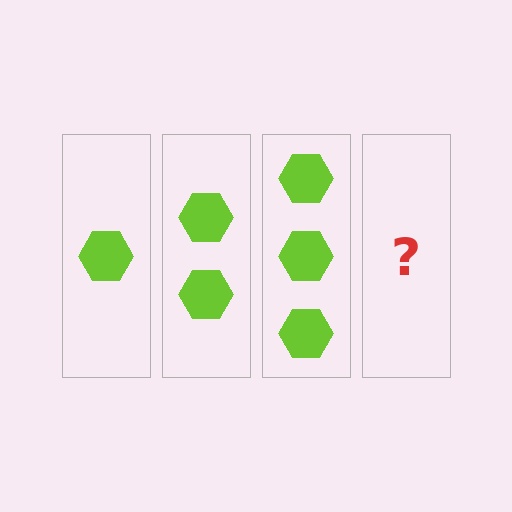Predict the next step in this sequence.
The next step is 4 hexagons.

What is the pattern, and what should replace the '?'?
The pattern is that each step adds one more hexagon. The '?' should be 4 hexagons.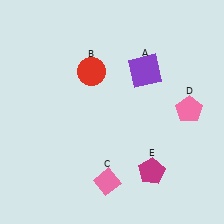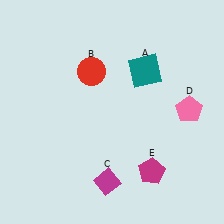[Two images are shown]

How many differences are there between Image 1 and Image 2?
There are 2 differences between the two images.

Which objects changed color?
A changed from purple to teal. C changed from pink to magenta.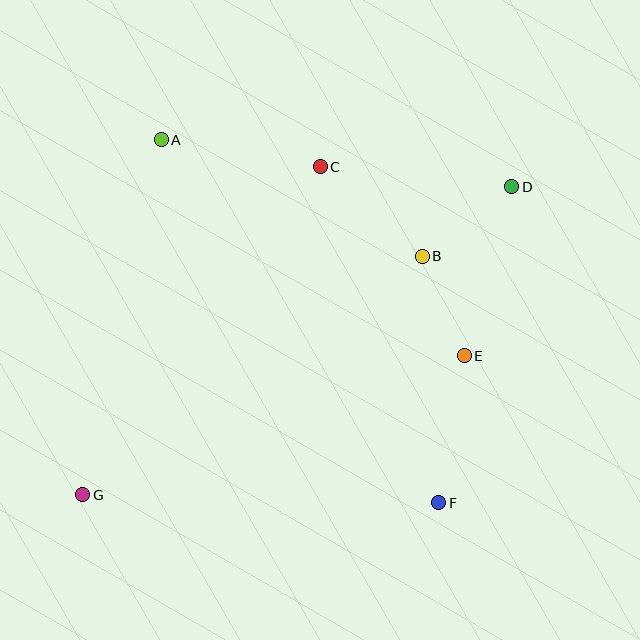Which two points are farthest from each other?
Points D and G are farthest from each other.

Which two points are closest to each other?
Points B and E are closest to each other.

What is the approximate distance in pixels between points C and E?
The distance between C and E is approximately 237 pixels.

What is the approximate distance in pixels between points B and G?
The distance between B and G is approximately 415 pixels.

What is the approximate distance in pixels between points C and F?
The distance between C and F is approximately 356 pixels.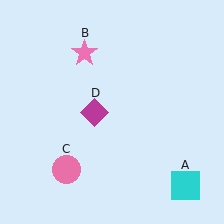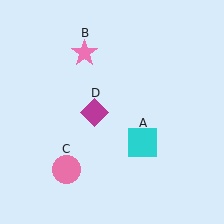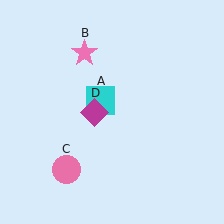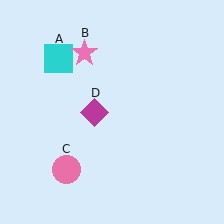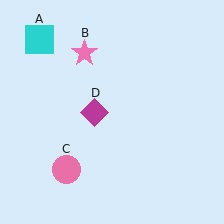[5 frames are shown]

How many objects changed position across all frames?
1 object changed position: cyan square (object A).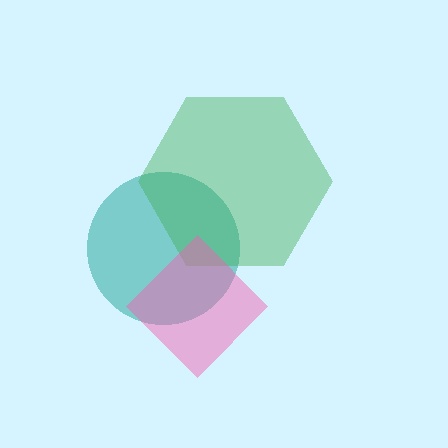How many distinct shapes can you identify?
There are 3 distinct shapes: a teal circle, a green hexagon, a pink diamond.